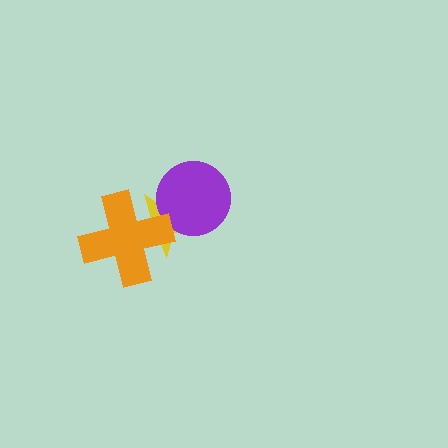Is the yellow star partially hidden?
Yes, it is partially covered by another shape.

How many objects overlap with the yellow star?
2 objects overlap with the yellow star.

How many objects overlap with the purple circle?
1 object overlaps with the purple circle.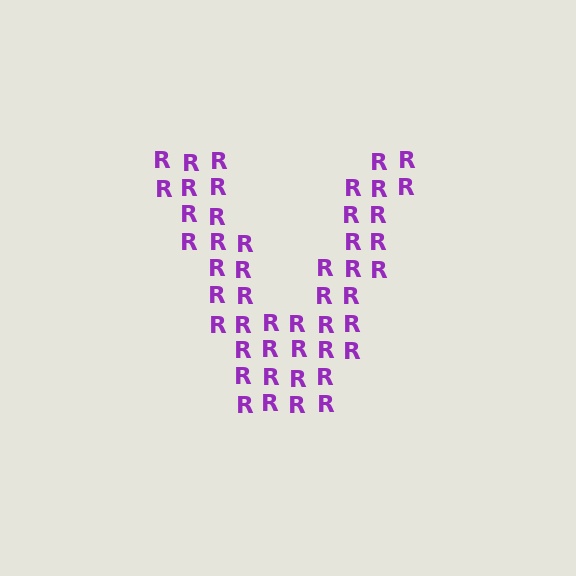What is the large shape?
The large shape is the letter V.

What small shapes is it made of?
It is made of small letter R's.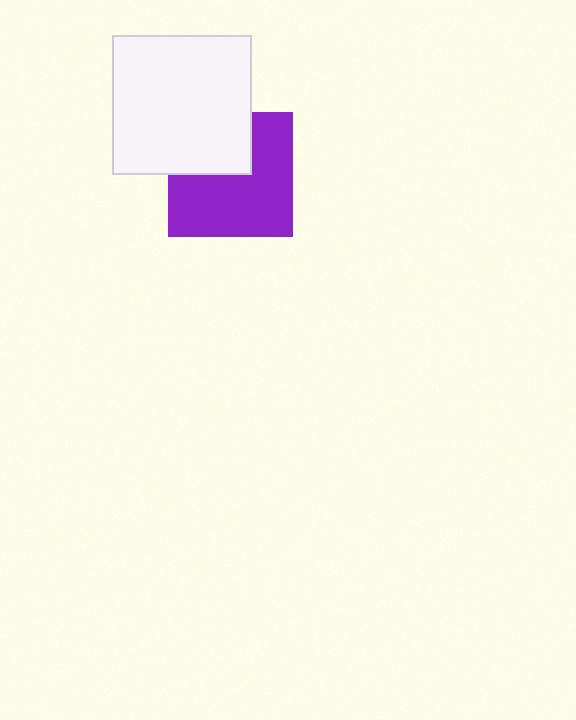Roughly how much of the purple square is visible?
Most of it is visible (roughly 66%).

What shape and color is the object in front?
The object in front is a white square.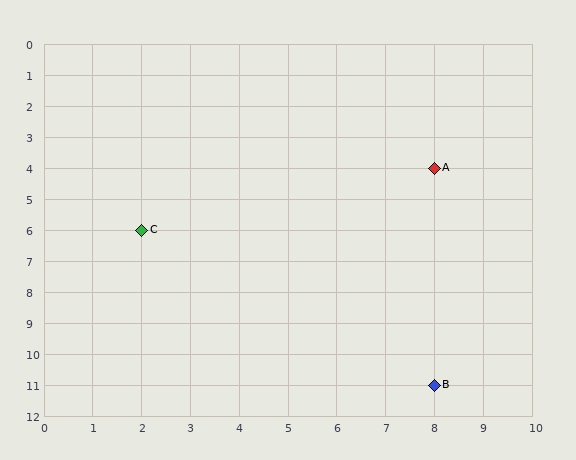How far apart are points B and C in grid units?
Points B and C are 6 columns and 5 rows apart (about 7.8 grid units diagonally).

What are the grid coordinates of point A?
Point A is at grid coordinates (8, 4).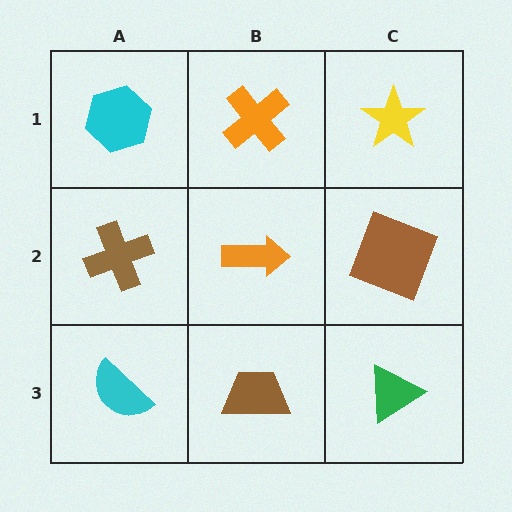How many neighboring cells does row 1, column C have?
2.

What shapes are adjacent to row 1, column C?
A brown square (row 2, column C), an orange cross (row 1, column B).